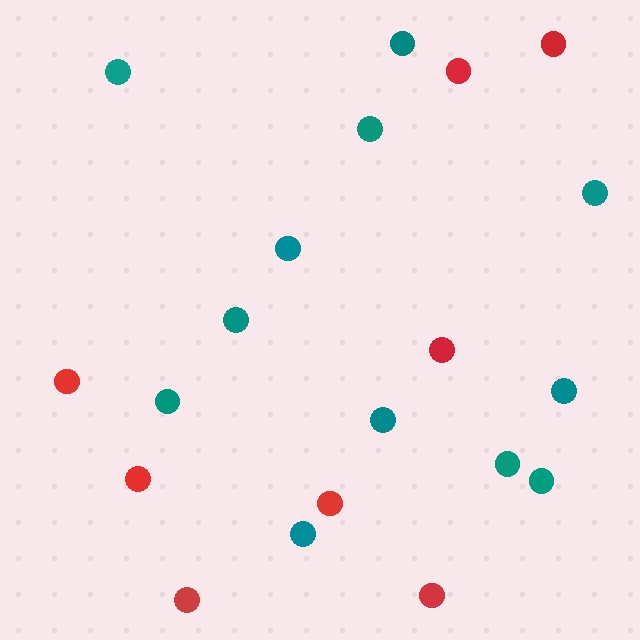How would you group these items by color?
There are 2 groups: one group of red circles (8) and one group of teal circles (12).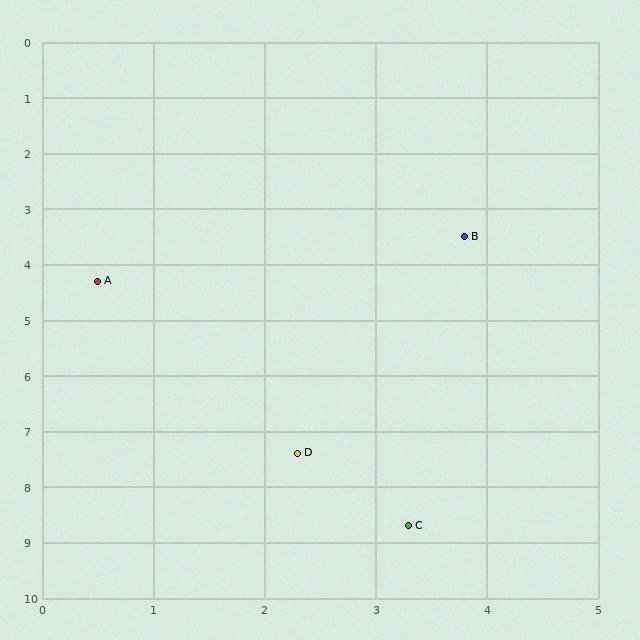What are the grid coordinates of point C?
Point C is at approximately (3.3, 8.7).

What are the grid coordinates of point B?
Point B is at approximately (3.8, 3.5).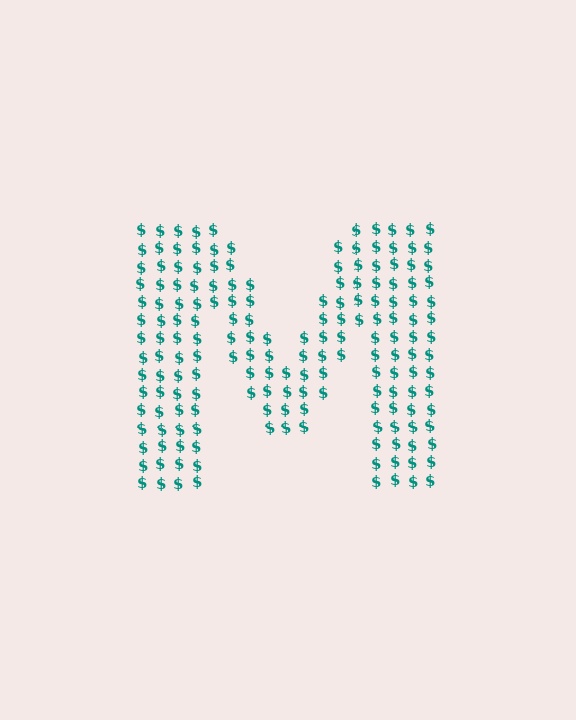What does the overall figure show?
The overall figure shows the letter M.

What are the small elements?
The small elements are dollar signs.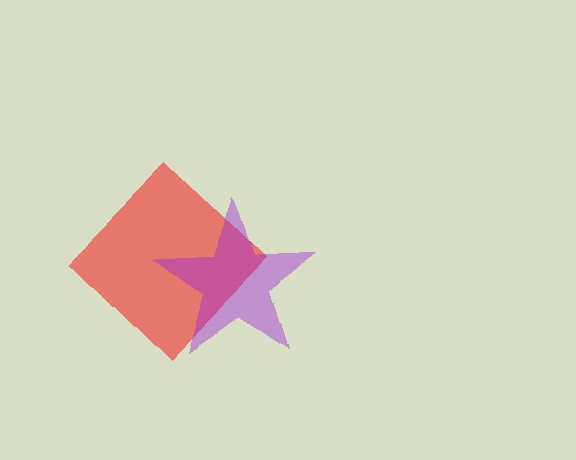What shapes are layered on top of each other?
The layered shapes are: a red diamond, a purple star.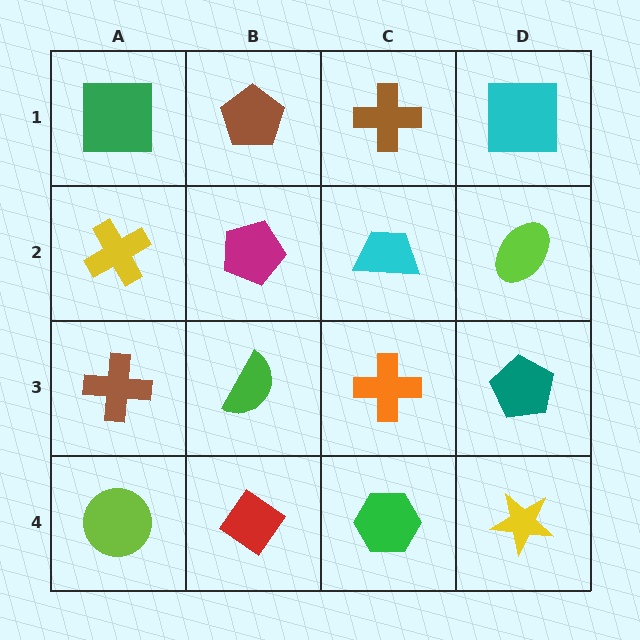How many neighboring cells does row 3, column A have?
3.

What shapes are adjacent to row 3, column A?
A yellow cross (row 2, column A), a lime circle (row 4, column A), a green semicircle (row 3, column B).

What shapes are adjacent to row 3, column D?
A lime ellipse (row 2, column D), a yellow star (row 4, column D), an orange cross (row 3, column C).